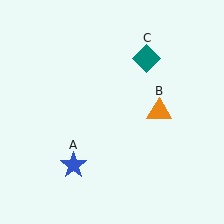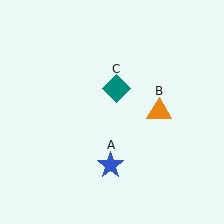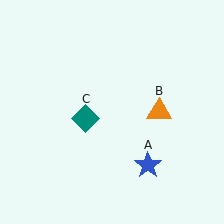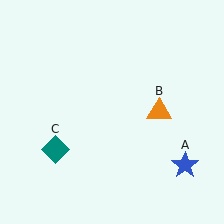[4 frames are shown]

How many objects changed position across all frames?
2 objects changed position: blue star (object A), teal diamond (object C).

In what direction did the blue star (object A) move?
The blue star (object A) moved right.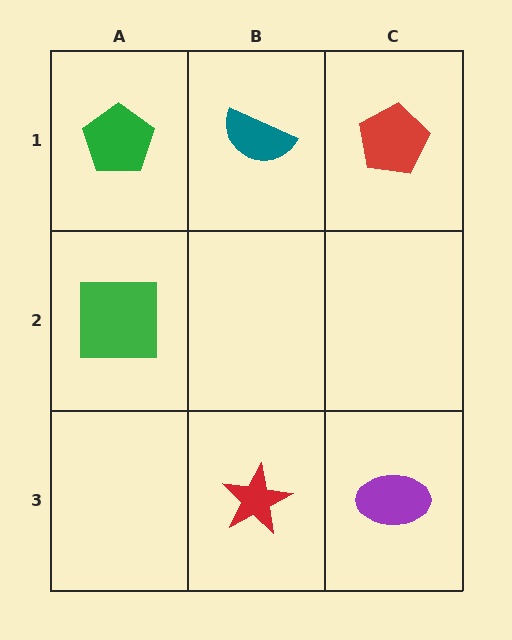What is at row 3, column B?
A red star.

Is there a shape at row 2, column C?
No, that cell is empty.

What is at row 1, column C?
A red pentagon.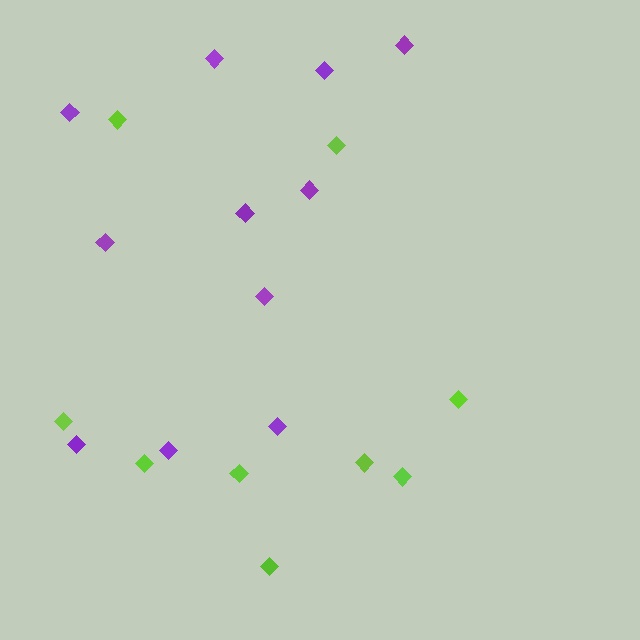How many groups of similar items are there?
There are 2 groups: one group of lime diamonds (9) and one group of purple diamonds (11).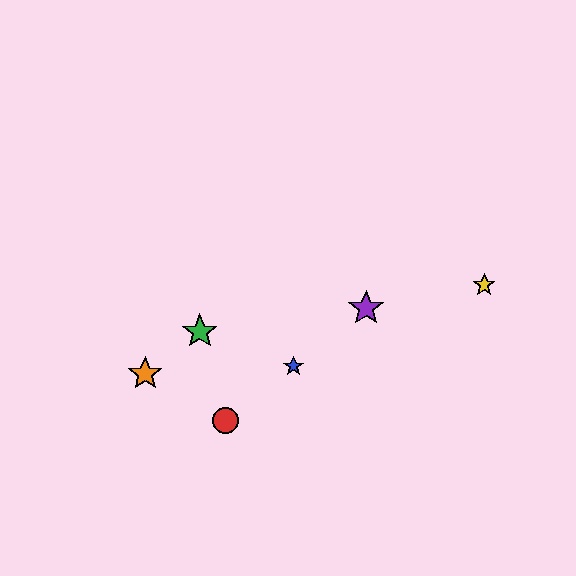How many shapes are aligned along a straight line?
3 shapes (the red circle, the blue star, the purple star) are aligned along a straight line.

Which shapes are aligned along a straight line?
The red circle, the blue star, the purple star are aligned along a straight line.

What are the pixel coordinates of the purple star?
The purple star is at (366, 308).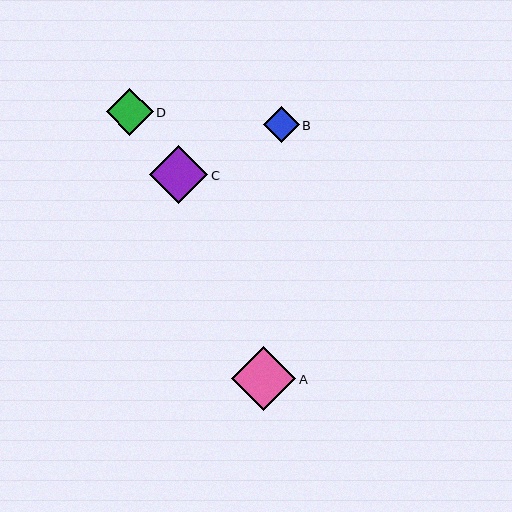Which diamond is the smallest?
Diamond B is the smallest with a size of approximately 36 pixels.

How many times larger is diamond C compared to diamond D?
Diamond C is approximately 1.2 times the size of diamond D.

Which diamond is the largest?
Diamond A is the largest with a size of approximately 64 pixels.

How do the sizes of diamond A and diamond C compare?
Diamond A and diamond C are approximately the same size.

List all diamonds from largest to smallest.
From largest to smallest: A, C, D, B.